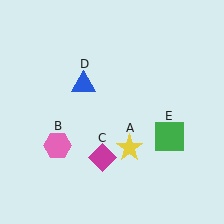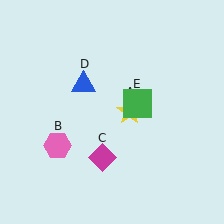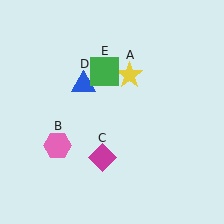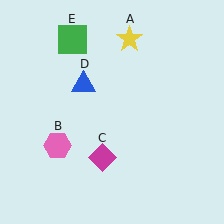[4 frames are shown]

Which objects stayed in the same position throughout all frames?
Pink hexagon (object B) and magenta diamond (object C) and blue triangle (object D) remained stationary.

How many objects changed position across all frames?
2 objects changed position: yellow star (object A), green square (object E).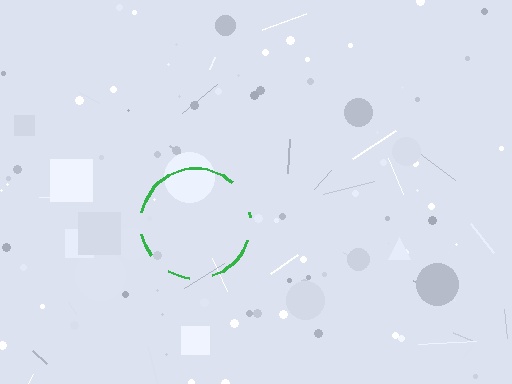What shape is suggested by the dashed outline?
The dashed outline suggests a circle.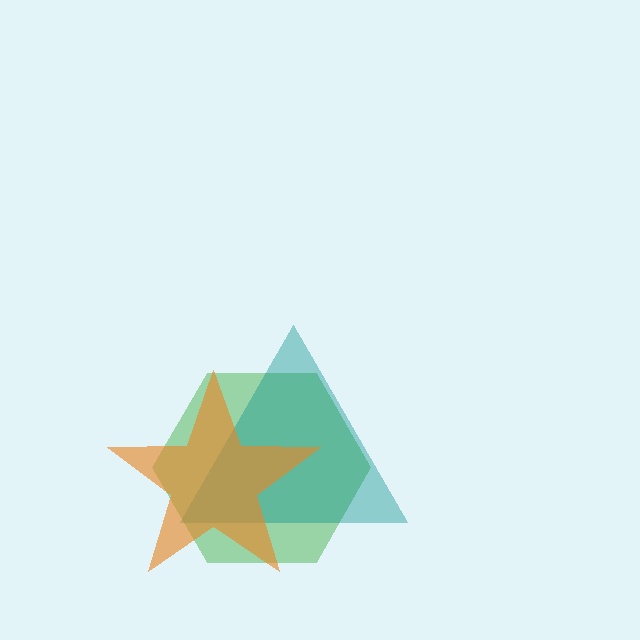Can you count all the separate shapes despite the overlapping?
Yes, there are 3 separate shapes.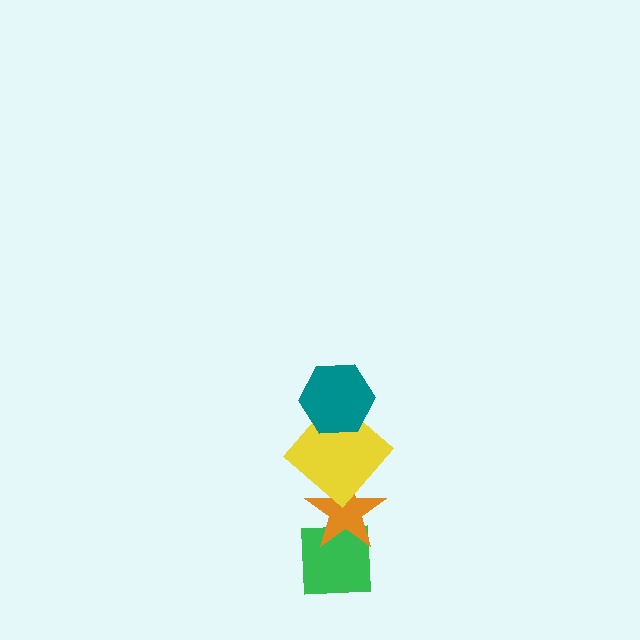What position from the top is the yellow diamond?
The yellow diamond is 2nd from the top.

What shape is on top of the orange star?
The yellow diamond is on top of the orange star.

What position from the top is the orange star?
The orange star is 3rd from the top.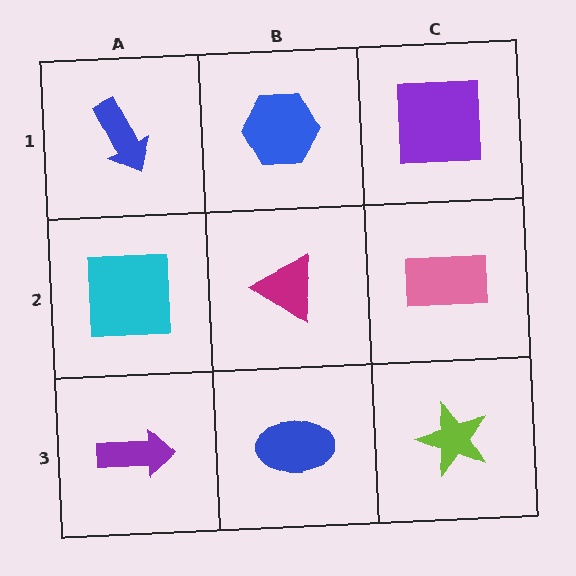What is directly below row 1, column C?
A pink rectangle.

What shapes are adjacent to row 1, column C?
A pink rectangle (row 2, column C), a blue hexagon (row 1, column B).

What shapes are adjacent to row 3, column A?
A cyan square (row 2, column A), a blue ellipse (row 3, column B).